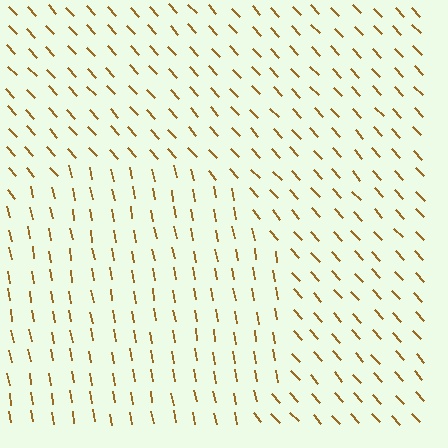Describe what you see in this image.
The image is filled with small brown line segments. A circle region in the image has lines oriented differently from the surrounding lines, creating a visible texture boundary.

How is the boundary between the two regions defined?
The boundary is defined purely by a change in line orientation (approximately 33 degrees difference). All lines are the same color and thickness.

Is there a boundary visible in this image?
Yes, there is a texture boundary formed by a change in line orientation.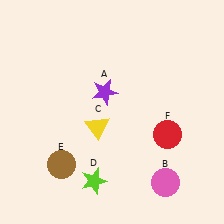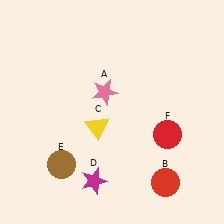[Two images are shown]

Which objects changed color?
A changed from purple to pink. B changed from pink to red. D changed from lime to magenta.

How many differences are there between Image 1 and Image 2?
There are 3 differences between the two images.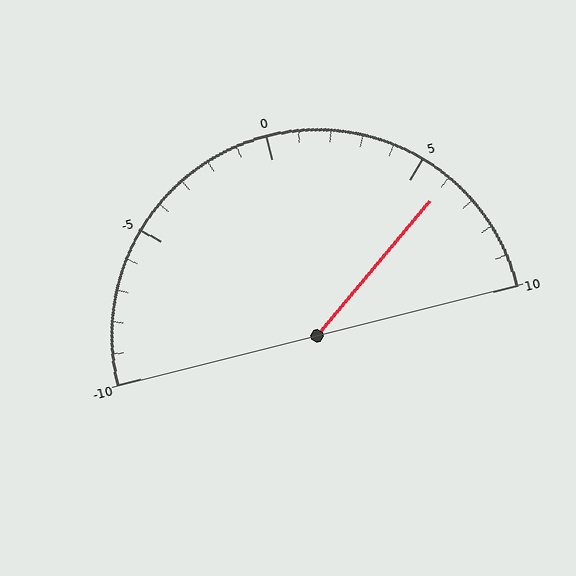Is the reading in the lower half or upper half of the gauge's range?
The reading is in the upper half of the range (-10 to 10).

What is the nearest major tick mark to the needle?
The nearest major tick mark is 5.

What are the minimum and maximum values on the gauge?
The gauge ranges from -10 to 10.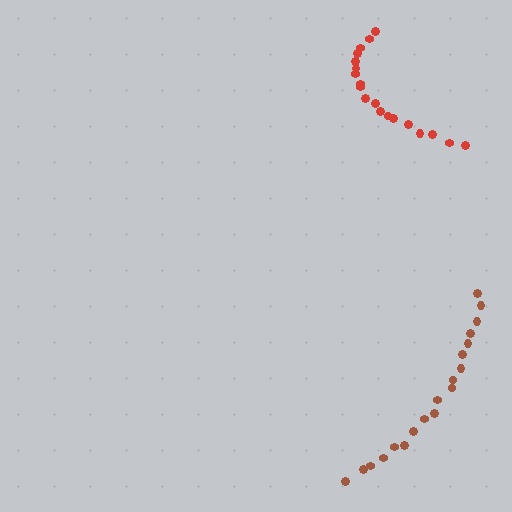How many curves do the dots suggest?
There are 2 distinct paths.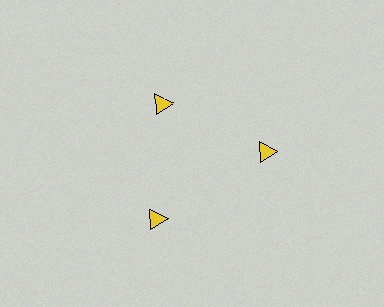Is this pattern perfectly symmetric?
No. The 3 yellow triangles are arranged in a ring, but one element near the 11 o'clock position is pulled inward toward the center, breaking the 3-fold rotational symmetry.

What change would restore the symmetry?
The symmetry would be restored by moving it outward, back onto the ring so that all 3 triangles sit at equal angles and equal distance from the center.